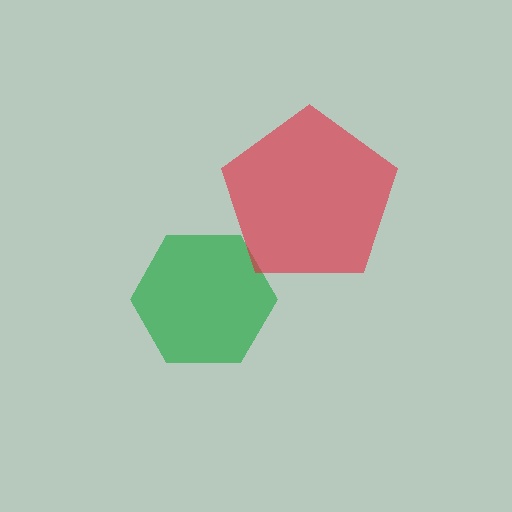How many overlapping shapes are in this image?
There are 2 overlapping shapes in the image.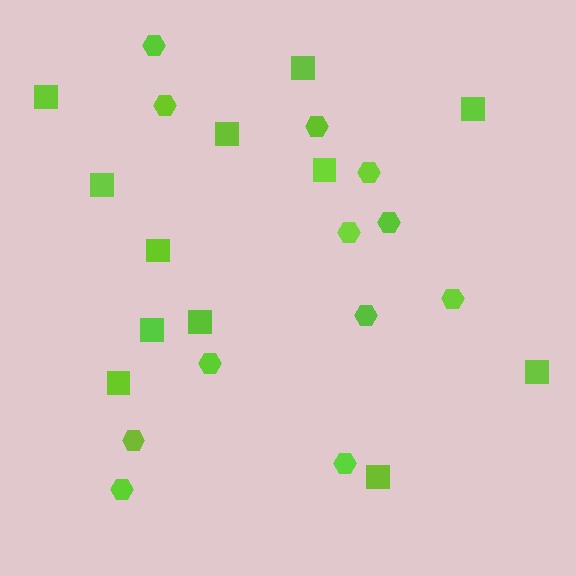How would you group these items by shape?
There are 2 groups: one group of hexagons (12) and one group of squares (12).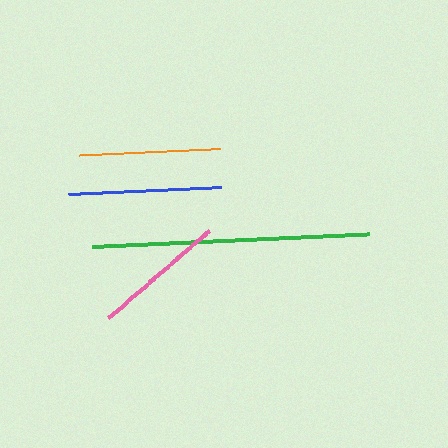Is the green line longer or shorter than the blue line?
The green line is longer than the blue line.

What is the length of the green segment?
The green segment is approximately 277 pixels long.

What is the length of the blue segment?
The blue segment is approximately 153 pixels long.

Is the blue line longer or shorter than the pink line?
The blue line is longer than the pink line.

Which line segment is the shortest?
The pink line is the shortest at approximately 134 pixels.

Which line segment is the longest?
The green line is the longest at approximately 277 pixels.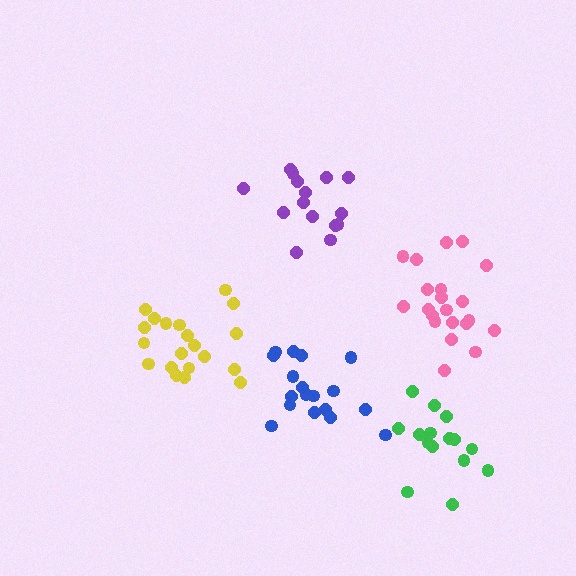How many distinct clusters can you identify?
There are 5 distinct clusters.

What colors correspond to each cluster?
The clusters are colored: blue, purple, yellow, green, pink.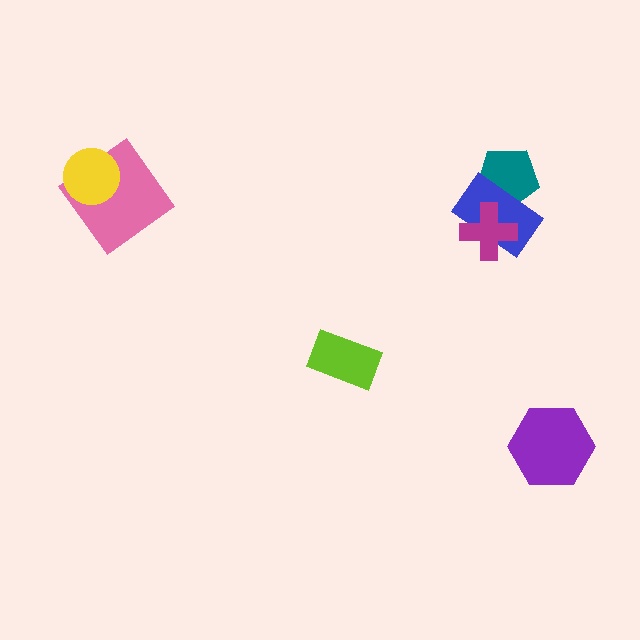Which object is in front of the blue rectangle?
The magenta cross is in front of the blue rectangle.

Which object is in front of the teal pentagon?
The blue rectangle is in front of the teal pentagon.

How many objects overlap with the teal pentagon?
1 object overlaps with the teal pentagon.